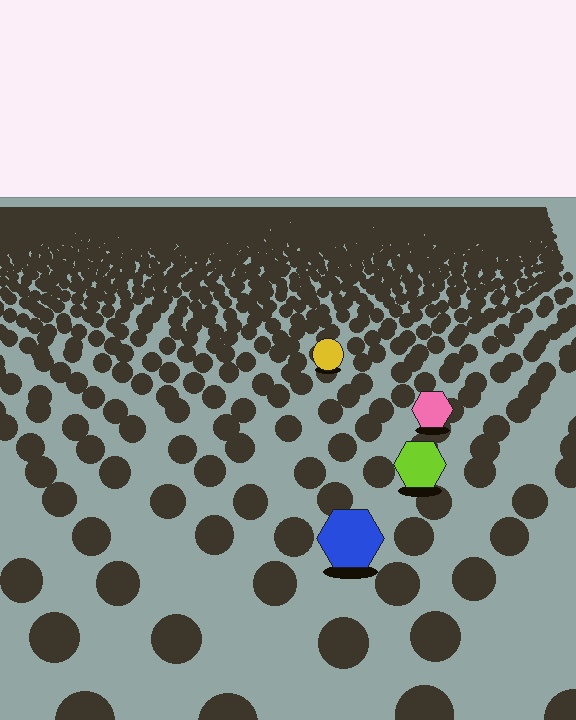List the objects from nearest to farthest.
From nearest to farthest: the blue hexagon, the lime hexagon, the pink hexagon, the yellow circle.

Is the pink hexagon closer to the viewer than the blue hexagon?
No. The blue hexagon is closer — you can tell from the texture gradient: the ground texture is coarser near it.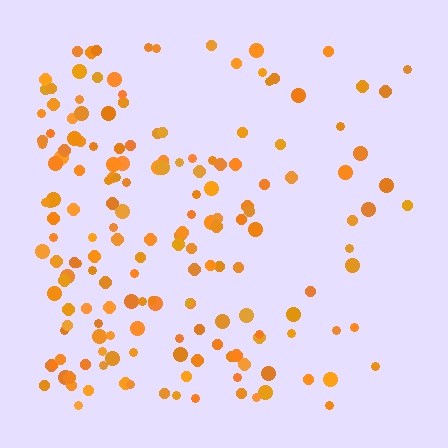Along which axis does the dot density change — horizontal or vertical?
Horizontal.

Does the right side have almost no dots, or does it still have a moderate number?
Still a moderate number, just noticeably fewer than the left.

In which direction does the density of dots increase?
From right to left, with the left side densest.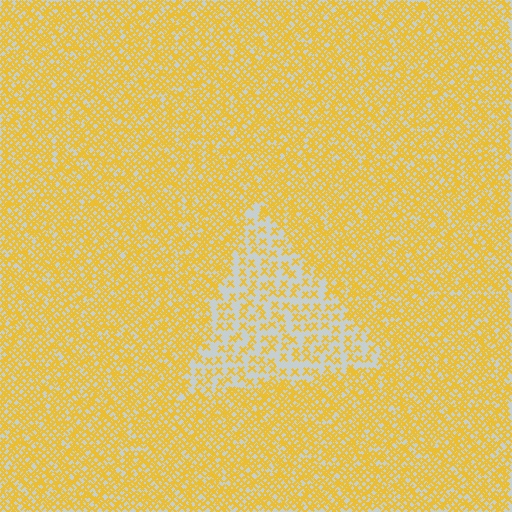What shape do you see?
I see a triangle.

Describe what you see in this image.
The image contains small yellow elements arranged at two different densities. A triangle-shaped region is visible where the elements are less densely packed than the surrounding area.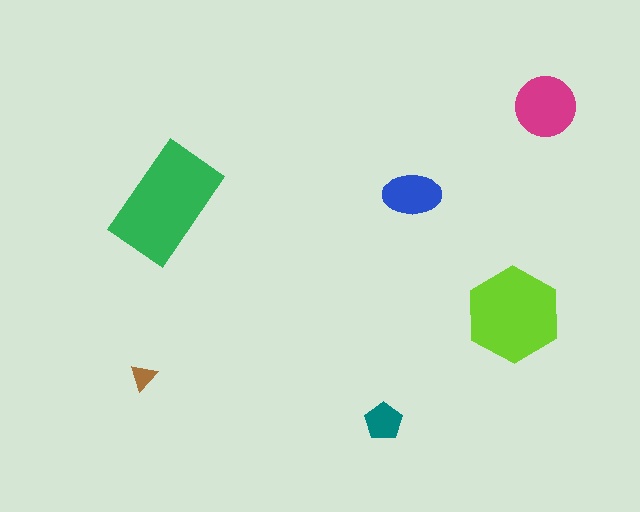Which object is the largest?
The green rectangle.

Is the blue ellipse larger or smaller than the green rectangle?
Smaller.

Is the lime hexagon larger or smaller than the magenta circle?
Larger.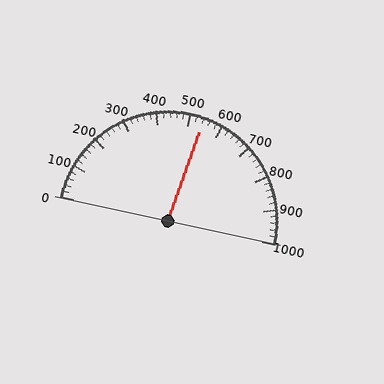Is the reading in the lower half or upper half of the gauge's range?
The reading is in the upper half of the range (0 to 1000).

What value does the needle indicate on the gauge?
The needle indicates approximately 540.